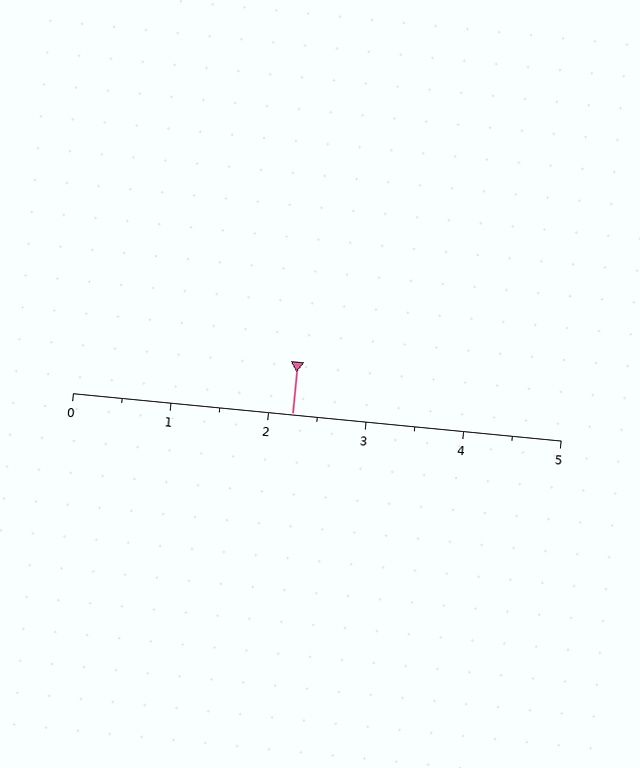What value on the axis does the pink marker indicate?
The marker indicates approximately 2.2.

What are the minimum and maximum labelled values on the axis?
The axis runs from 0 to 5.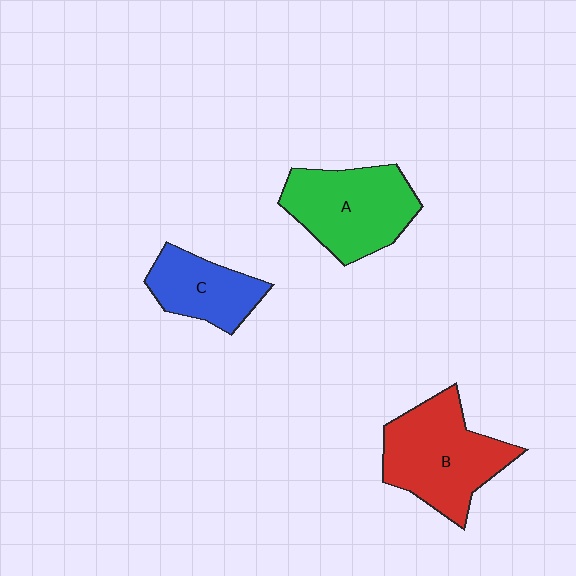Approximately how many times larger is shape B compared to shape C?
Approximately 1.6 times.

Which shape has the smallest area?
Shape C (blue).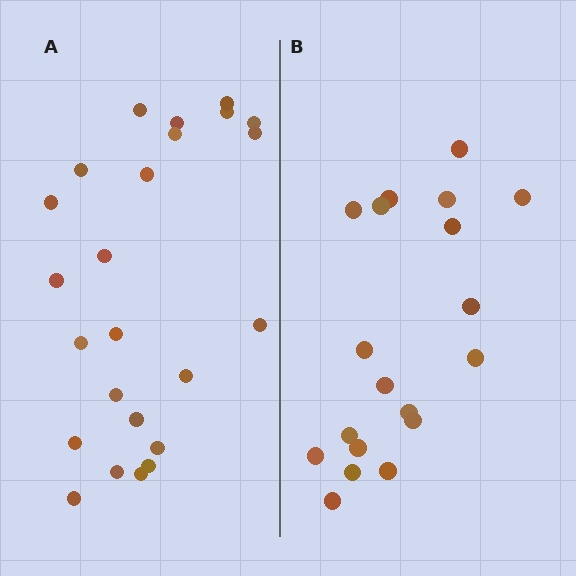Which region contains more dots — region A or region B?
Region A (the left region) has more dots.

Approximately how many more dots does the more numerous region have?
Region A has about 5 more dots than region B.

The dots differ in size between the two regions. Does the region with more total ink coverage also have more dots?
No. Region B has more total ink coverage because its dots are larger, but region A actually contains more individual dots. Total area can be misleading — the number of items is what matters here.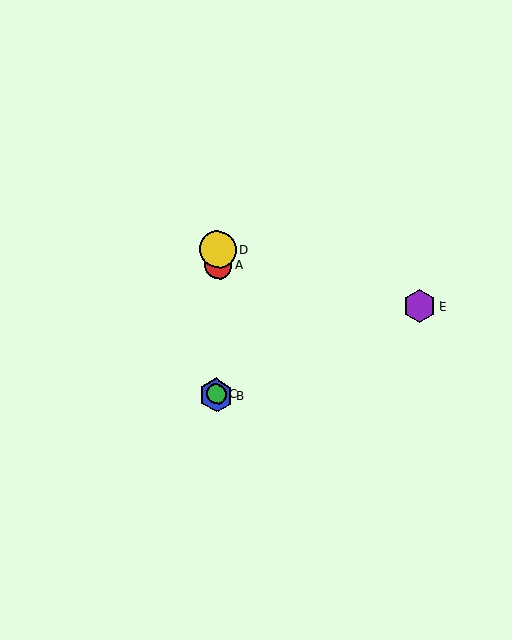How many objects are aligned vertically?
4 objects (A, B, C, D) are aligned vertically.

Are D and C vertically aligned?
Yes, both are at x≈218.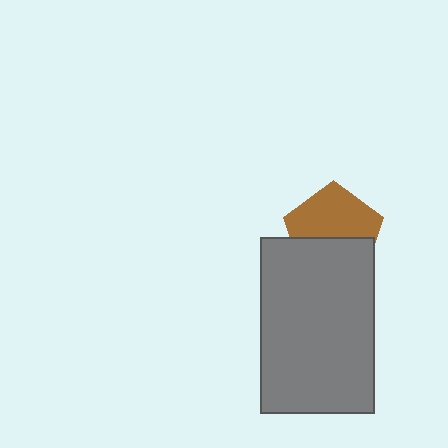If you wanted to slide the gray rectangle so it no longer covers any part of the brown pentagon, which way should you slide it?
Slide it down — that is the most direct way to separate the two shapes.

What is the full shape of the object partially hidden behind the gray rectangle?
The partially hidden object is a brown pentagon.